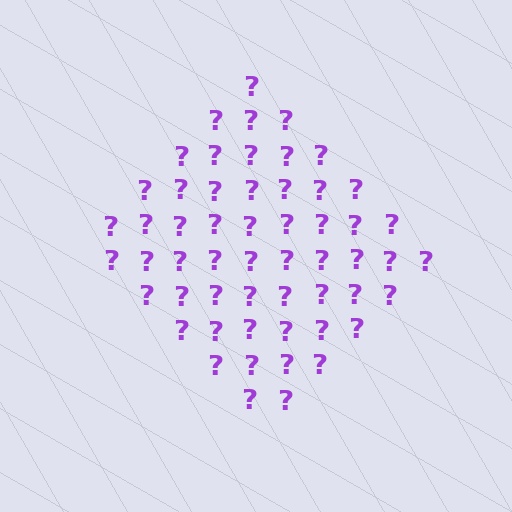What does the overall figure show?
The overall figure shows a diamond.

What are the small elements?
The small elements are question marks.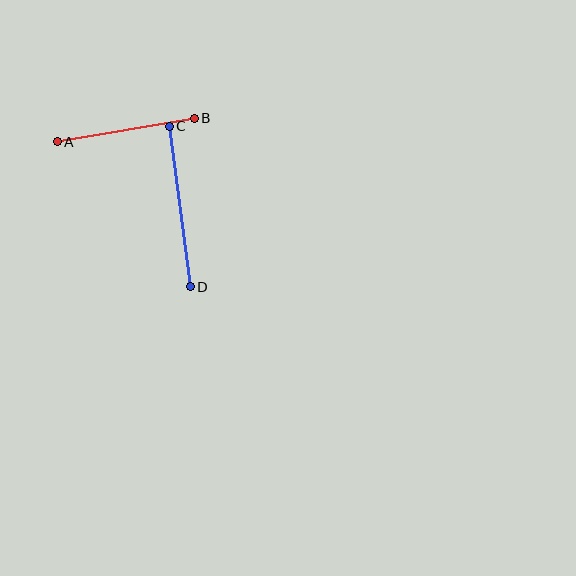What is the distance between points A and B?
The distance is approximately 139 pixels.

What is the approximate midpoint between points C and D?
The midpoint is at approximately (180, 207) pixels.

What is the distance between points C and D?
The distance is approximately 162 pixels.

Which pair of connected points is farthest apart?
Points C and D are farthest apart.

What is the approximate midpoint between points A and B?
The midpoint is at approximately (126, 130) pixels.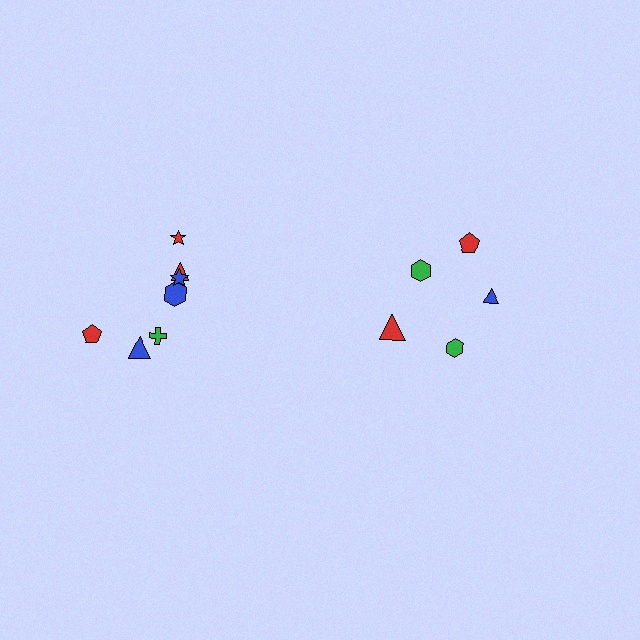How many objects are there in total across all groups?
There are 12 objects.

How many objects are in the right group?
There are 5 objects.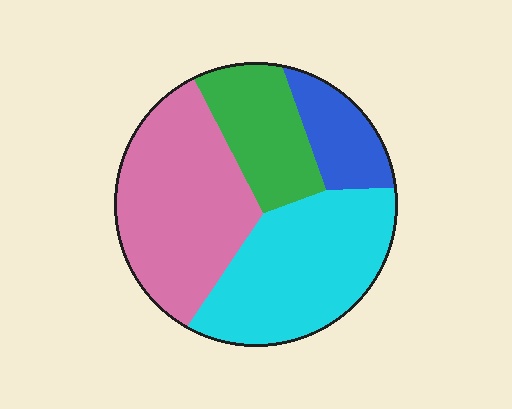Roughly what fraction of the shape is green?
Green covers roughly 20% of the shape.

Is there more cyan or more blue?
Cyan.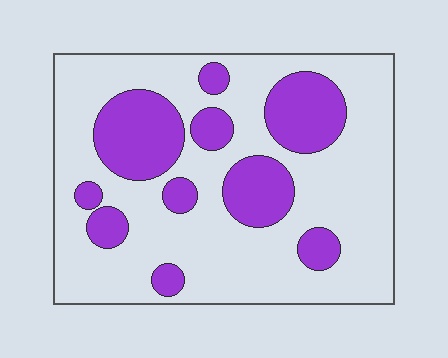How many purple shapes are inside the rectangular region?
10.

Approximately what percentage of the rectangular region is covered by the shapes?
Approximately 30%.